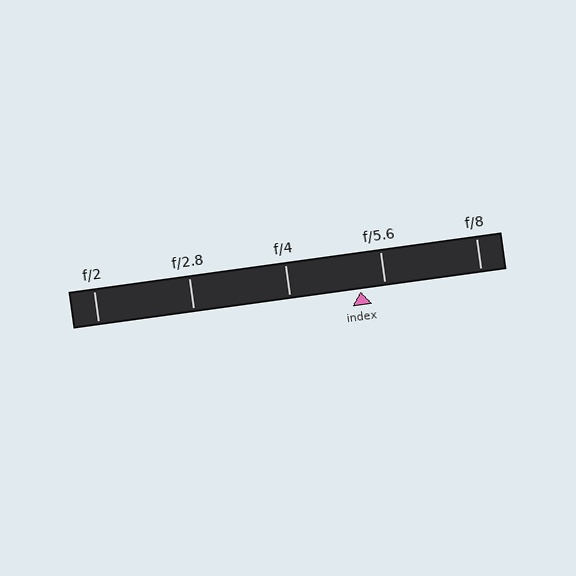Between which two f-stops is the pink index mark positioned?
The index mark is between f/4 and f/5.6.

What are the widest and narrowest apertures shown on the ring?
The widest aperture shown is f/2 and the narrowest is f/8.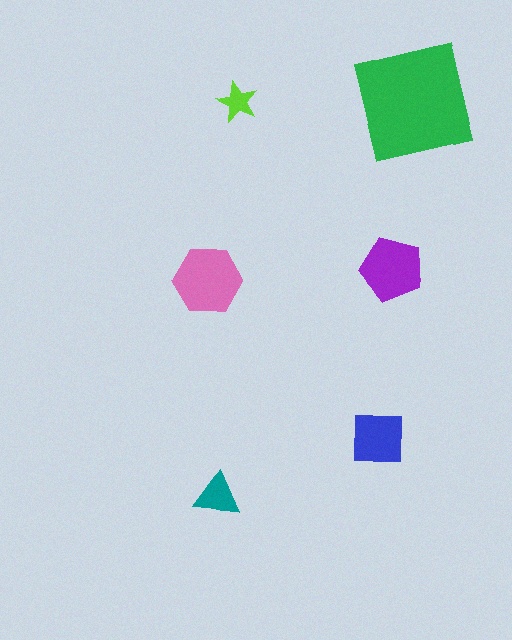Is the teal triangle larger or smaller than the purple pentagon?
Smaller.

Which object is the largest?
The green square.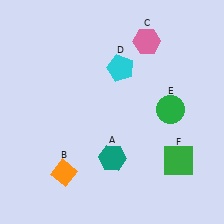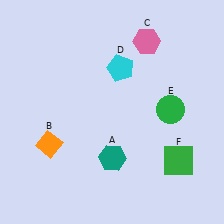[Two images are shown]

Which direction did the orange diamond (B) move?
The orange diamond (B) moved up.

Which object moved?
The orange diamond (B) moved up.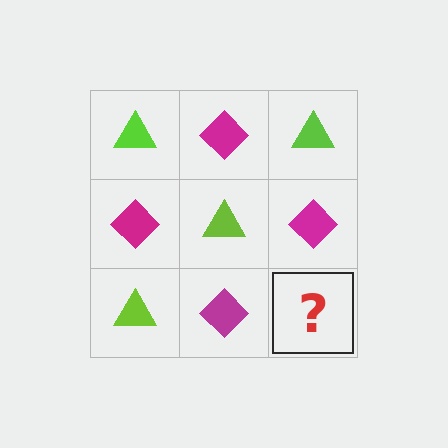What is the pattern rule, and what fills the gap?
The rule is that it alternates lime triangle and magenta diamond in a checkerboard pattern. The gap should be filled with a lime triangle.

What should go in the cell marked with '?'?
The missing cell should contain a lime triangle.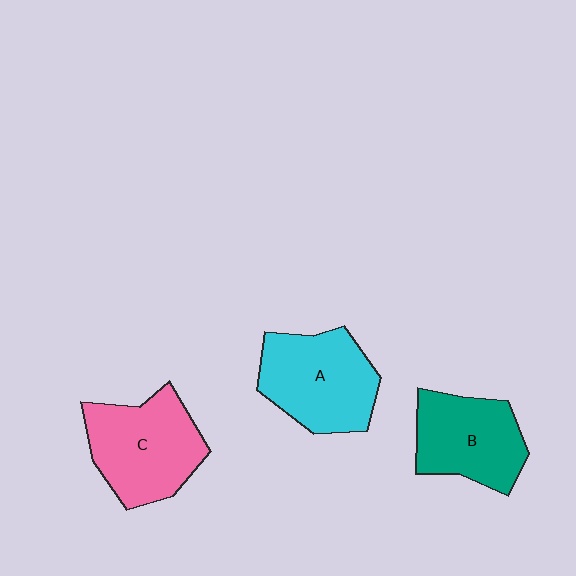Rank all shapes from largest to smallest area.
From largest to smallest: C (pink), A (cyan), B (teal).